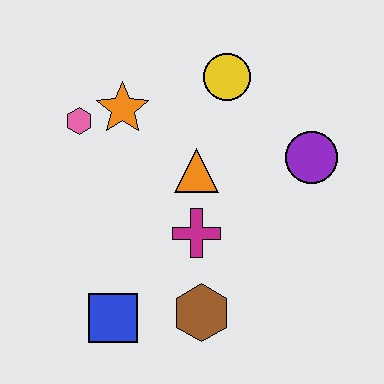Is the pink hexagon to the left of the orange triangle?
Yes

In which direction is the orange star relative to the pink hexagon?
The orange star is to the right of the pink hexagon.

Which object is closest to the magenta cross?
The orange triangle is closest to the magenta cross.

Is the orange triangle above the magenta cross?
Yes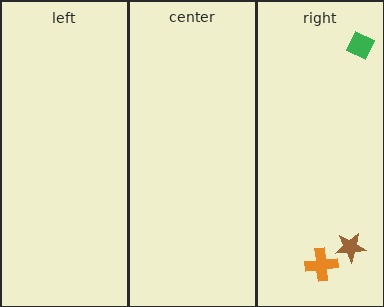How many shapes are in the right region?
3.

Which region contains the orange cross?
The right region.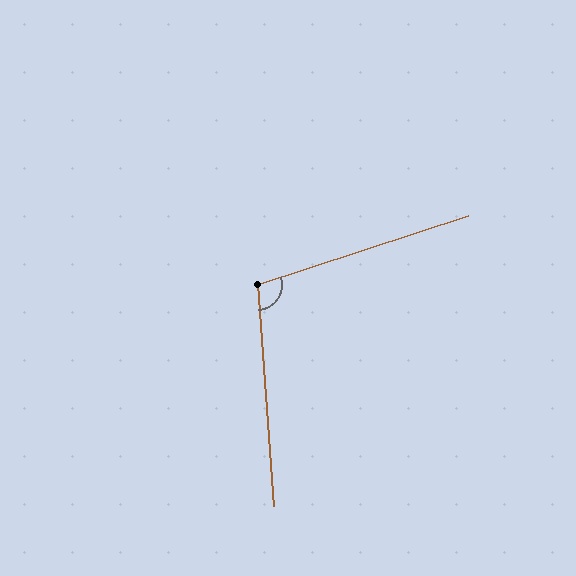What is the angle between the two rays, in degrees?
Approximately 104 degrees.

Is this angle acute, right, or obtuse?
It is obtuse.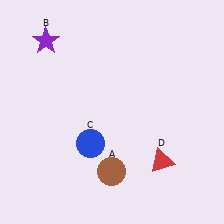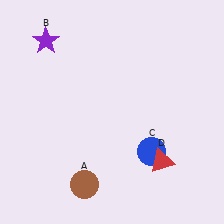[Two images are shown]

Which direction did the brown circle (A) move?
The brown circle (A) moved left.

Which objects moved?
The objects that moved are: the brown circle (A), the blue circle (C).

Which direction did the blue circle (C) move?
The blue circle (C) moved right.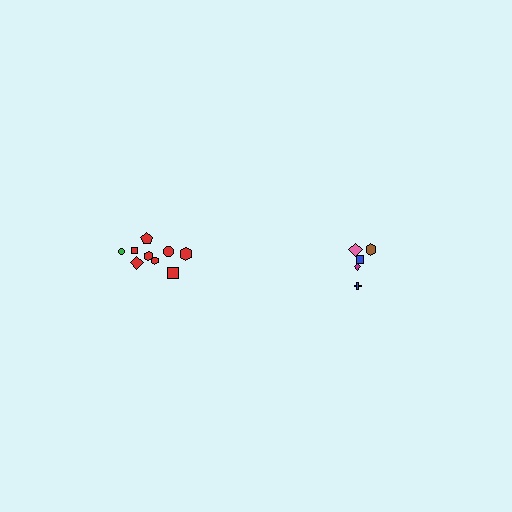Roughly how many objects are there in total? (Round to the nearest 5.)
Roughly 15 objects in total.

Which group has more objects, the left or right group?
The left group.